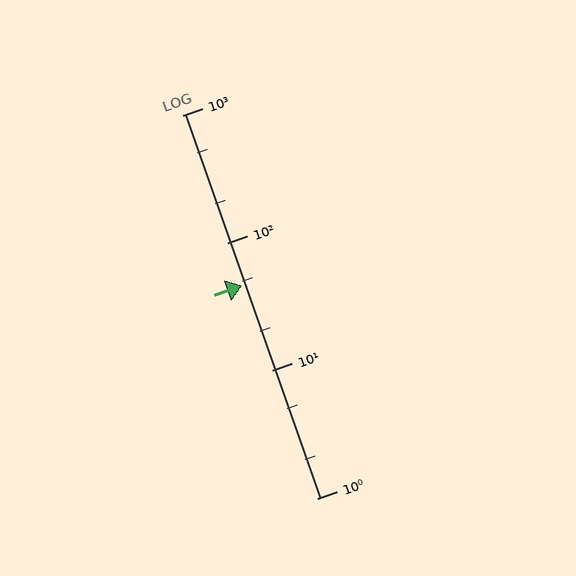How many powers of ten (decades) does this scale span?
The scale spans 3 decades, from 1 to 1000.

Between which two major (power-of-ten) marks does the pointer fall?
The pointer is between 10 and 100.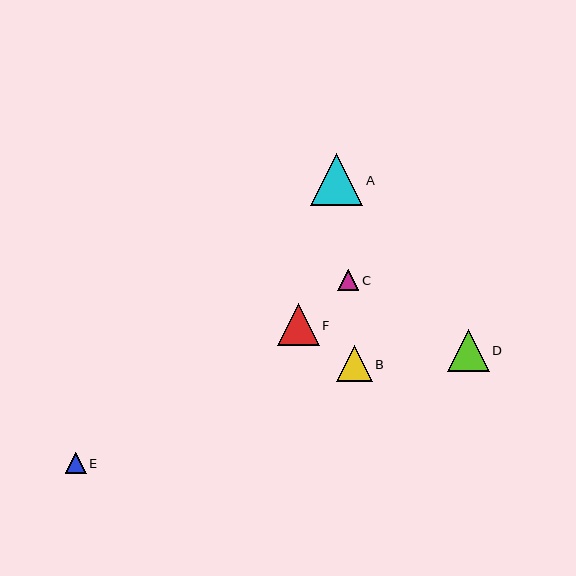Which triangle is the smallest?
Triangle E is the smallest with a size of approximately 21 pixels.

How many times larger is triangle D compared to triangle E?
Triangle D is approximately 2.1 times the size of triangle E.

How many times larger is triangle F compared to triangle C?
Triangle F is approximately 2.0 times the size of triangle C.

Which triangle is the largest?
Triangle A is the largest with a size of approximately 52 pixels.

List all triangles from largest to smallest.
From largest to smallest: A, D, F, B, C, E.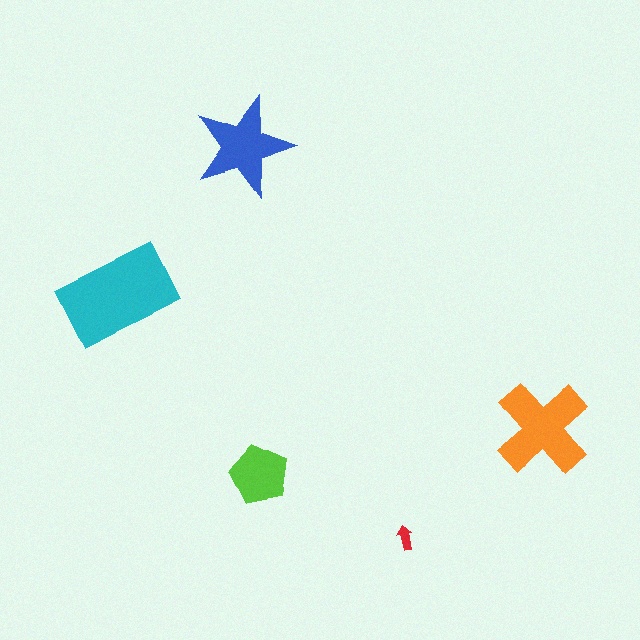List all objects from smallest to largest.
The red arrow, the lime pentagon, the blue star, the orange cross, the cyan rectangle.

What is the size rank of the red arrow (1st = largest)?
5th.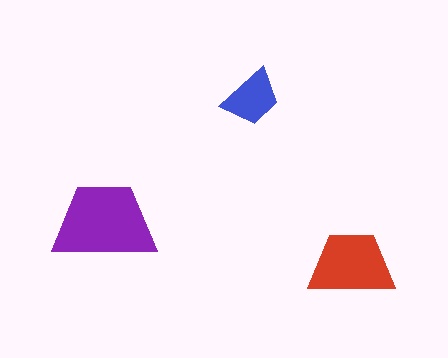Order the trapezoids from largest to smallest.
the purple one, the red one, the blue one.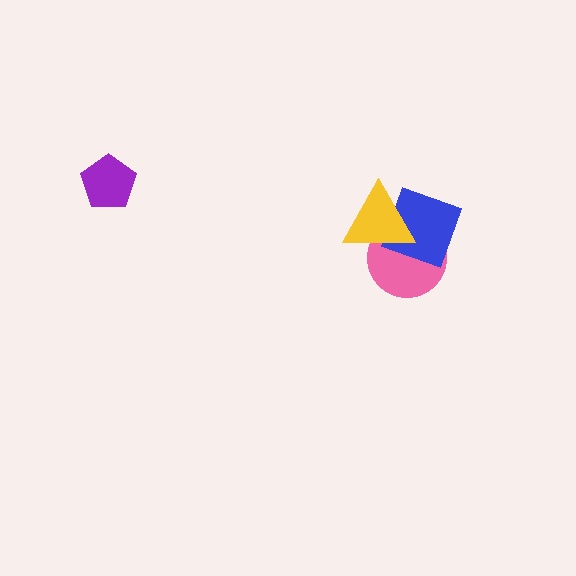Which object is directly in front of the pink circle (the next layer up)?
The blue square is directly in front of the pink circle.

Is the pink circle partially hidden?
Yes, it is partially covered by another shape.